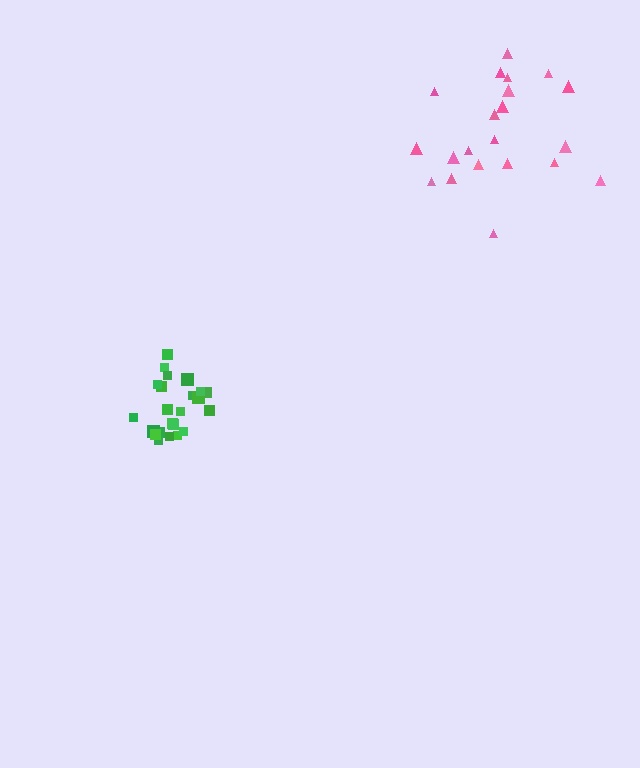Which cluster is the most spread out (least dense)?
Pink.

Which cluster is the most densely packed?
Green.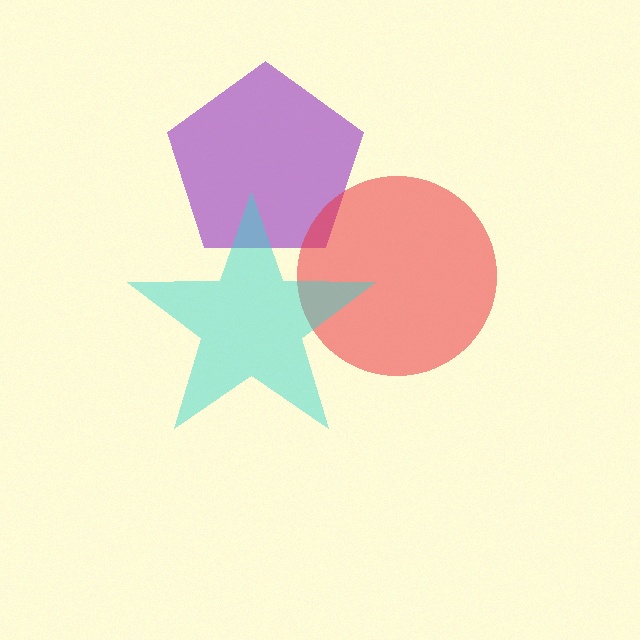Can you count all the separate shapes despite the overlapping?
Yes, there are 3 separate shapes.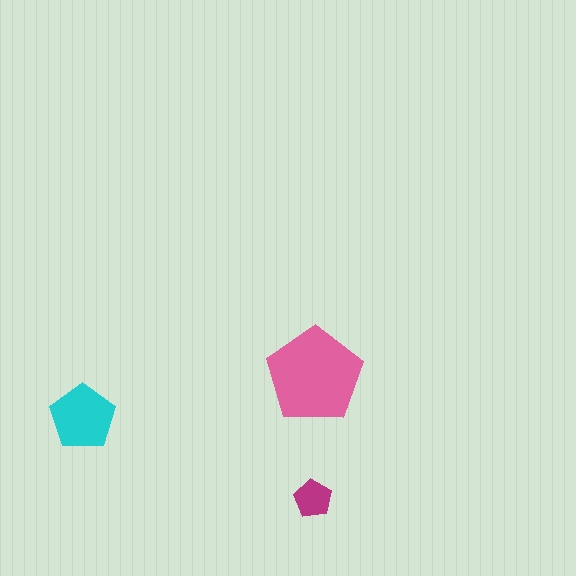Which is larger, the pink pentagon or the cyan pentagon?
The pink one.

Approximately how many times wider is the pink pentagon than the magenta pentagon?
About 2.5 times wider.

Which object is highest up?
The pink pentagon is topmost.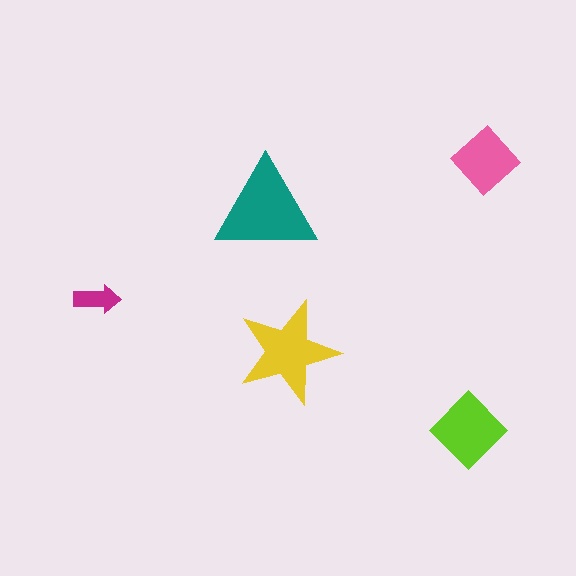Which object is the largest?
The teal triangle.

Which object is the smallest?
The magenta arrow.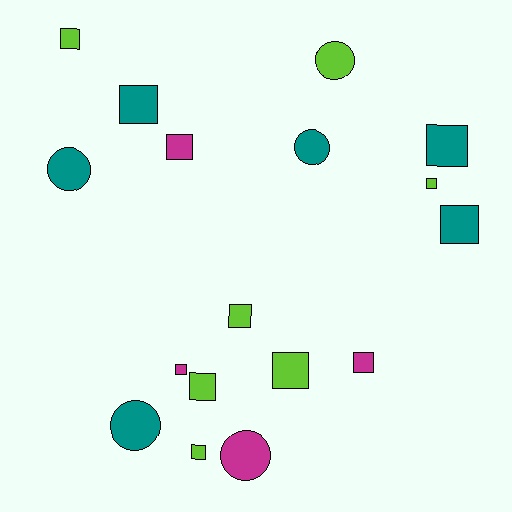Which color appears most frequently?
Lime, with 7 objects.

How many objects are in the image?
There are 17 objects.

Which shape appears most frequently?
Square, with 12 objects.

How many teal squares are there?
There are 3 teal squares.